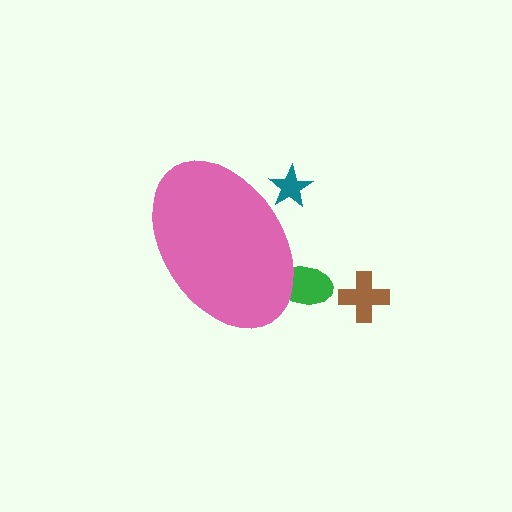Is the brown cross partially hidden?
No, the brown cross is fully visible.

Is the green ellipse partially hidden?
Yes, the green ellipse is partially hidden behind the pink ellipse.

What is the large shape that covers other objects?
A pink ellipse.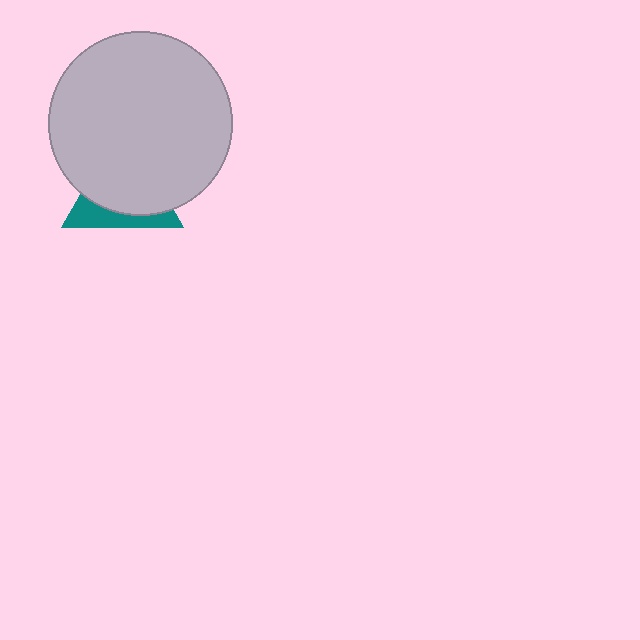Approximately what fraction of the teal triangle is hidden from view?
Roughly 70% of the teal triangle is hidden behind the light gray circle.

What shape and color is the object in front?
The object in front is a light gray circle.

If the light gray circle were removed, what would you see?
You would see the complete teal triangle.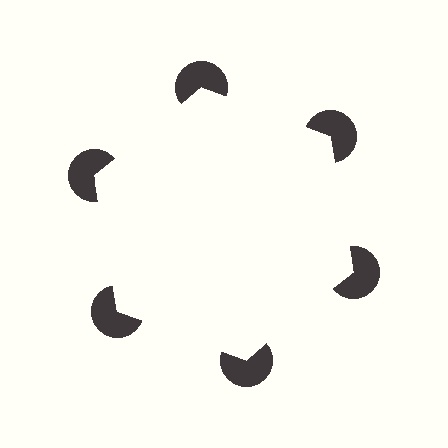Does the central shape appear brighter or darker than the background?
It typically appears slightly brighter than the background, even though no actual brightness change is drawn.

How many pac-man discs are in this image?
There are 6 — one at each vertex of the illusory hexagon.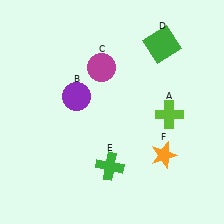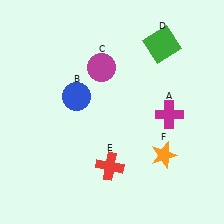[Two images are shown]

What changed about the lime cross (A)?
In Image 1, A is lime. In Image 2, it changed to magenta.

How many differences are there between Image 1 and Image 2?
There are 3 differences between the two images.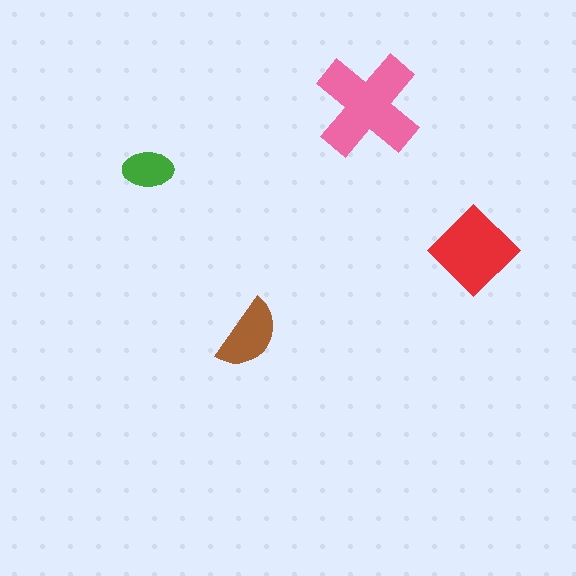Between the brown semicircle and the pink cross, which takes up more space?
The pink cross.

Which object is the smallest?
The green ellipse.